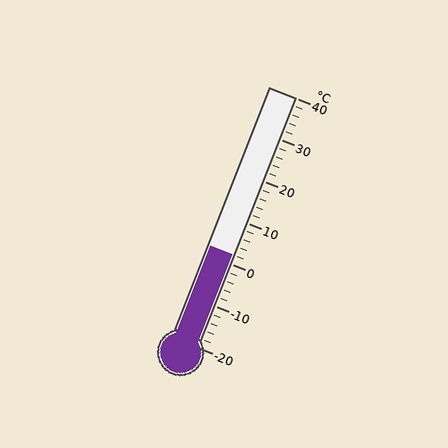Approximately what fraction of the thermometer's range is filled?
The thermometer is filled to approximately 35% of its range.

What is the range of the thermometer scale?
The thermometer scale ranges from -20°C to 40°C.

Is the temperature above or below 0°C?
The temperature is above 0°C.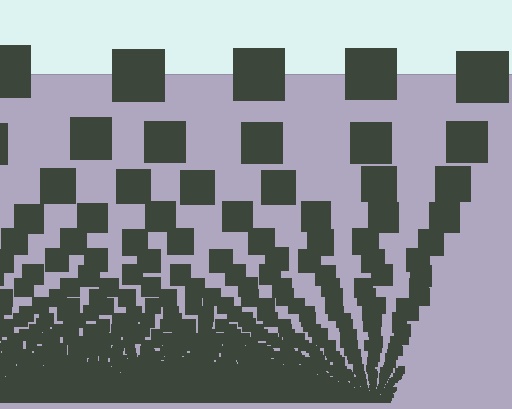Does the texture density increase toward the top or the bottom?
Density increases toward the bottom.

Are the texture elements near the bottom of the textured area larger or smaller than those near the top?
Smaller. The gradient is inverted — elements near the bottom are smaller and denser.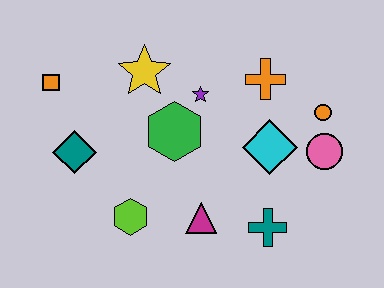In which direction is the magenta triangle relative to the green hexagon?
The magenta triangle is below the green hexagon.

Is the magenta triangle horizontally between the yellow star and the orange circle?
Yes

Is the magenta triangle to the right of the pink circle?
No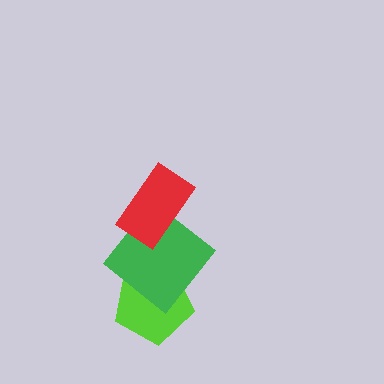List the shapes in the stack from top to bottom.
From top to bottom: the red rectangle, the green diamond, the lime pentagon.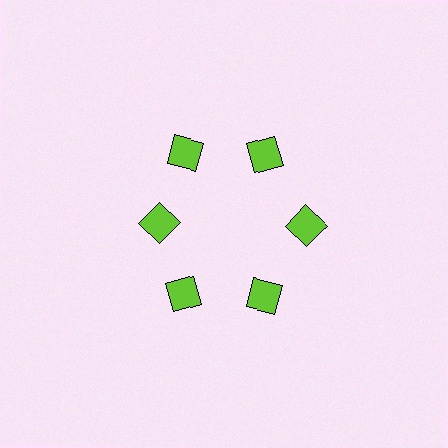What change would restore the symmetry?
The symmetry would be restored by moving it outward, back onto the ring so that all 6 squares sit at equal angles and equal distance from the center.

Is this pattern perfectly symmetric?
No. The 6 lime squares are arranged in a ring, but one element near the 9 o'clock position is pulled inward toward the center, breaking the 6-fold rotational symmetry.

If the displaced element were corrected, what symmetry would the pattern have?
It would have 6-fold rotational symmetry — the pattern would map onto itself every 60 degrees.